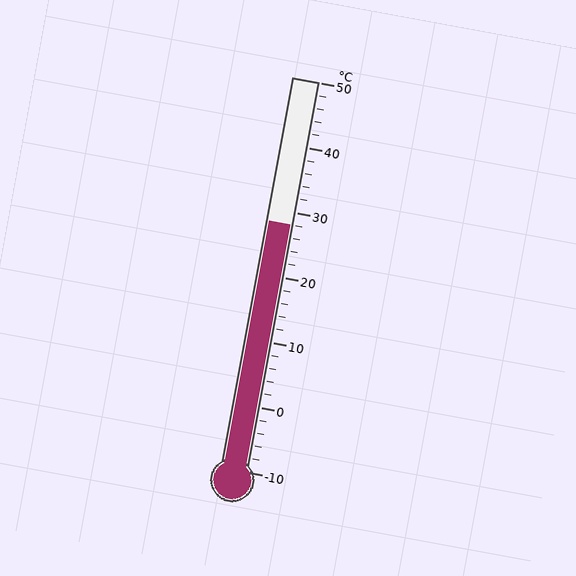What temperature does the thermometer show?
The thermometer shows approximately 28°C.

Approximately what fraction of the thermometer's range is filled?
The thermometer is filled to approximately 65% of its range.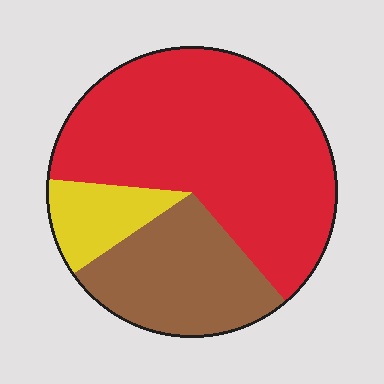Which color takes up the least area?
Yellow, at roughly 10%.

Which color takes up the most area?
Red, at roughly 60%.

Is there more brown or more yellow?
Brown.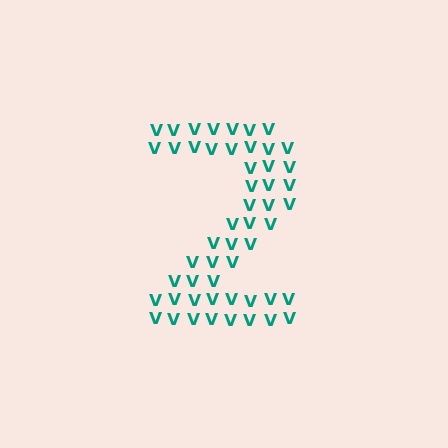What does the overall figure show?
The overall figure shows the digit 2.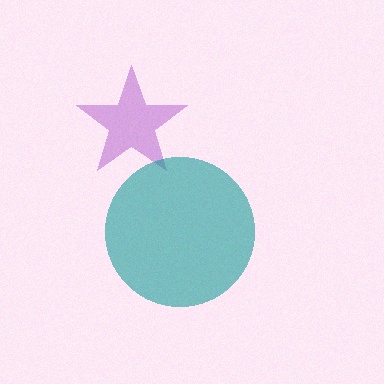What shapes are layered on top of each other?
The layered shapes are: a purple star, a teal circle.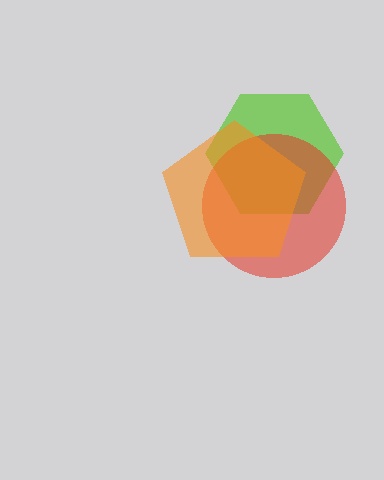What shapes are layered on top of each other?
The layered shapes are: a lime hexagon, a red circle, an orange pentagon.